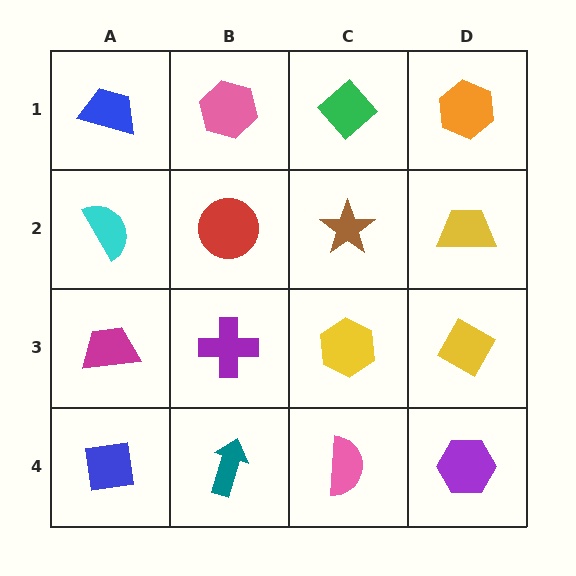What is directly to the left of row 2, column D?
A brown star.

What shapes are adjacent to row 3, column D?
A yellow trapezoid (row 2, column D), a purple hexagon (row 4, column D), a yellow hexagon (row 3, column C).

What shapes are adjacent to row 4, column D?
A yellow diamond (row 3, column D), a pink semicircle (row 4, column C).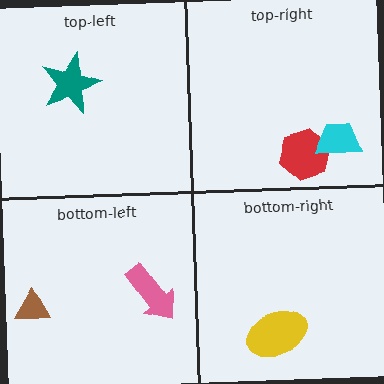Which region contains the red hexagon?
The top-right region.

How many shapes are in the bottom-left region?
2.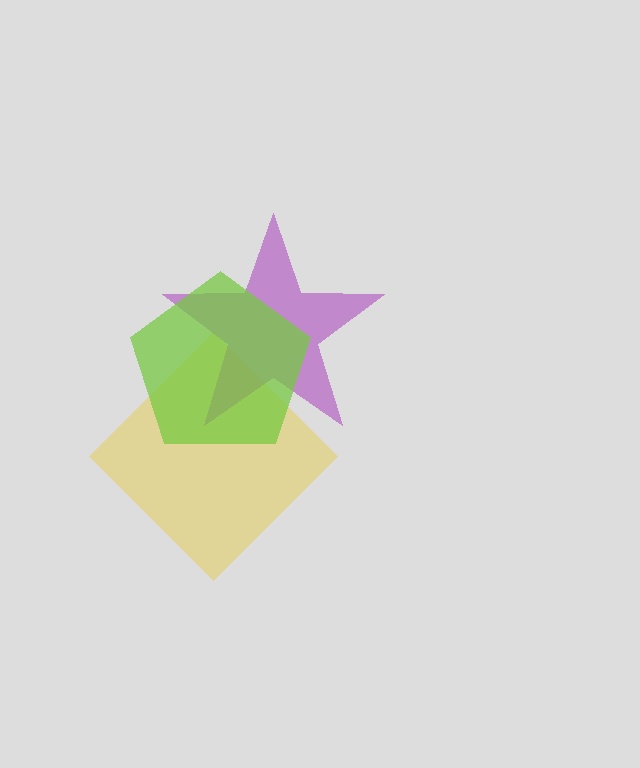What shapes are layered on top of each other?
The layered shapes are: a yellow diamond, a purple star, a lime pentagon.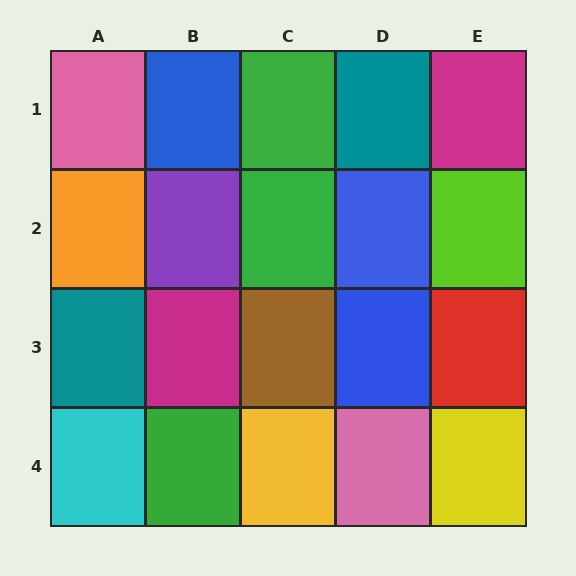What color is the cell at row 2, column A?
Orange.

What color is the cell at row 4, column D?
Pink.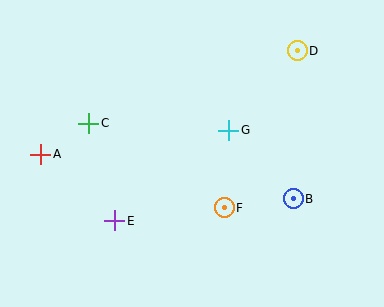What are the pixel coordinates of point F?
Point F is at (224, 208).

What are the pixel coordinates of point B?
Point B is at (293, 199).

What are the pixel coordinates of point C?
Point C is at (89, 123).